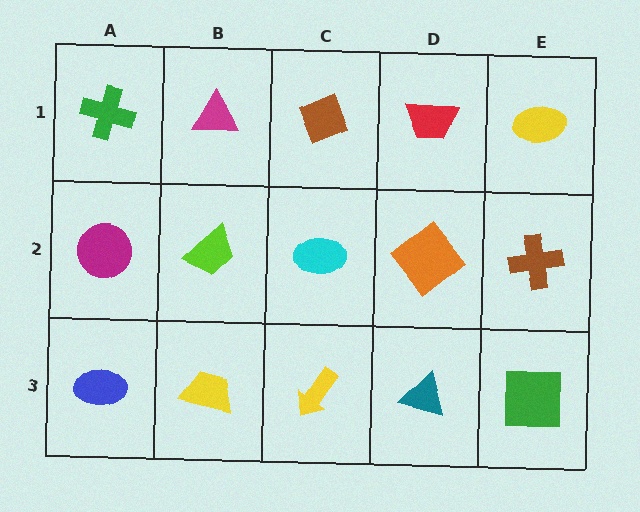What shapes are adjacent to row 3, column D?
An orange diamond (row 2, column D), a yellow arrow (row 3, column C), a green square (row 3, column E).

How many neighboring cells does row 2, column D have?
4.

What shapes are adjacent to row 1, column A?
A magenta circle (row 2, column A), a magenta triangle (row 1, column B).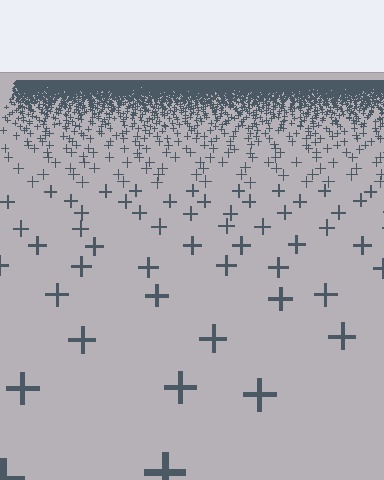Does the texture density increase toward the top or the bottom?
Density increases toward the top.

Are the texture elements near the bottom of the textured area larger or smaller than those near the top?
Larger. Near the bottom, elements are closer to the viewer and appear at a bigger on-screen size.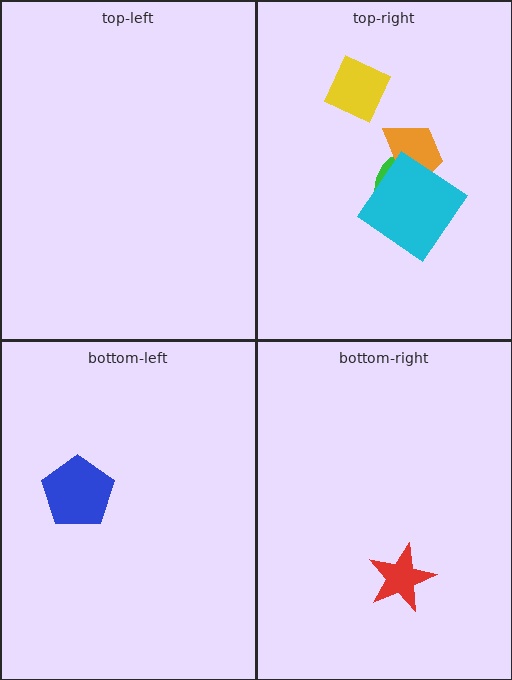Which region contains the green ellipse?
The top-right region.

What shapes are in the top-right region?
The green ellipse, the orange trapezoid, the yellow diamond, the cyan diamond.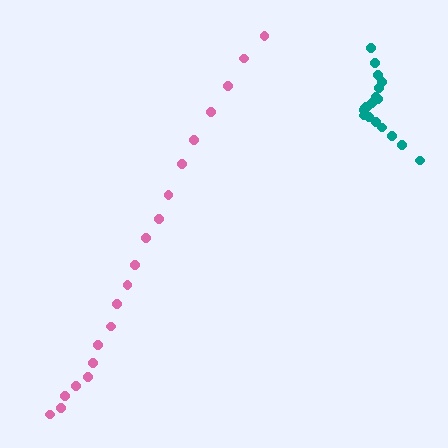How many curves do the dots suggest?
There are 2 distinct paths.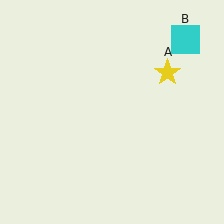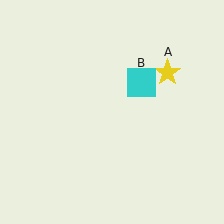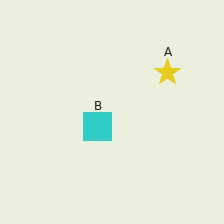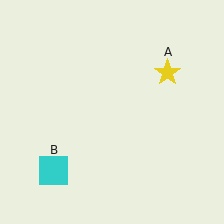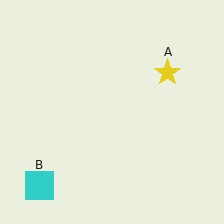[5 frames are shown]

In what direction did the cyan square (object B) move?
The cyan square (object B) moved down and to the left.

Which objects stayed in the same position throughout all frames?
Yellow star (object A) remained stationary.